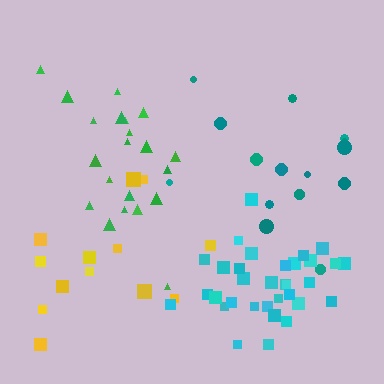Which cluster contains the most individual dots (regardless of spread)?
Cyan (33).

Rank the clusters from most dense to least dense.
cyan, green, teal, yellow.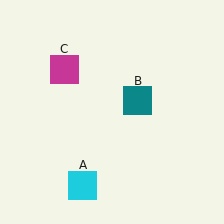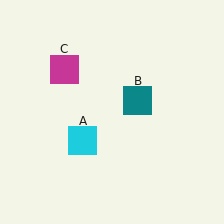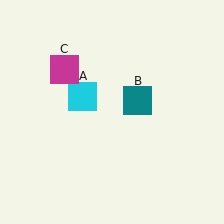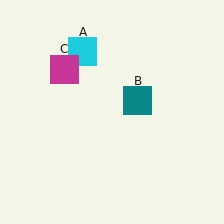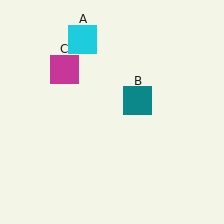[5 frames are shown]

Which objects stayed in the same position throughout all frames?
Teal square (object B) and magenta square (object C) remained stationary.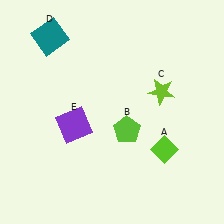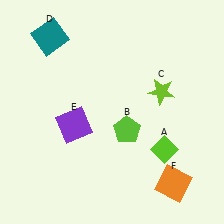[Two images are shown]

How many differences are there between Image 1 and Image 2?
There is 1 difference between the two images.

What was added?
An orange square (F) was added in Image 2.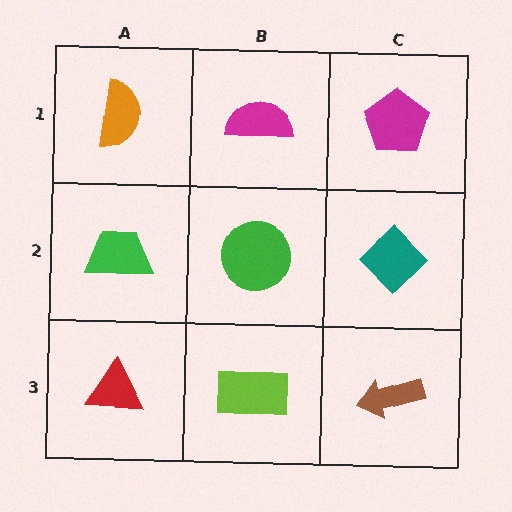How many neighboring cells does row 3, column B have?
3.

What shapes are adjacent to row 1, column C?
A teal diamond (row 2, column C), a magenta semicircle (row 1, column B).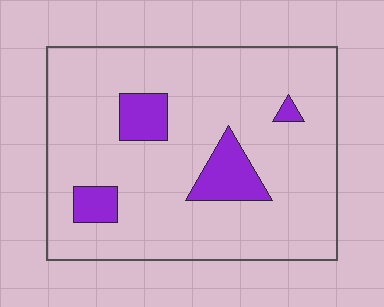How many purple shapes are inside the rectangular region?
4.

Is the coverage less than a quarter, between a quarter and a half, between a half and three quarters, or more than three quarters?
Less than a quarter.